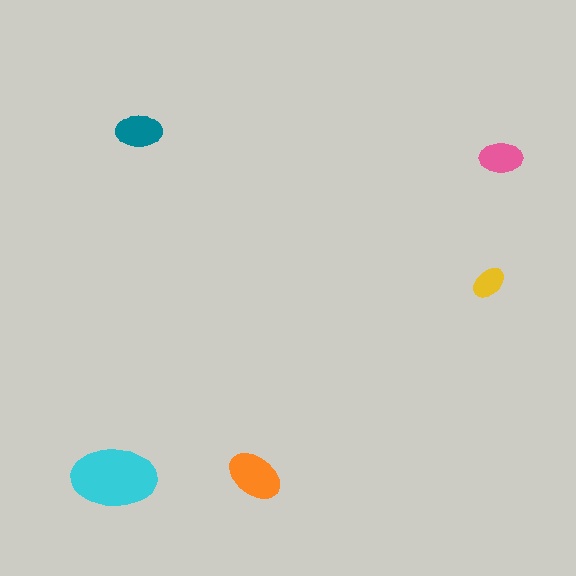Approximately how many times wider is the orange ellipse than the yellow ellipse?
About 1.5 times wider.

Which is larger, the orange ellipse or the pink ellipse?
The orange one.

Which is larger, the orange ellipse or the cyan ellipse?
The cyan one.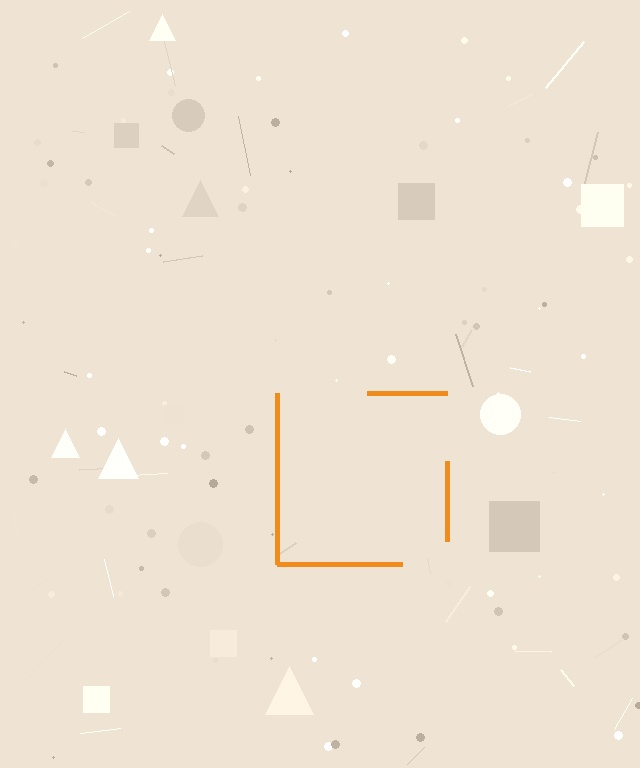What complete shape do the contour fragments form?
The contour fragments form a square.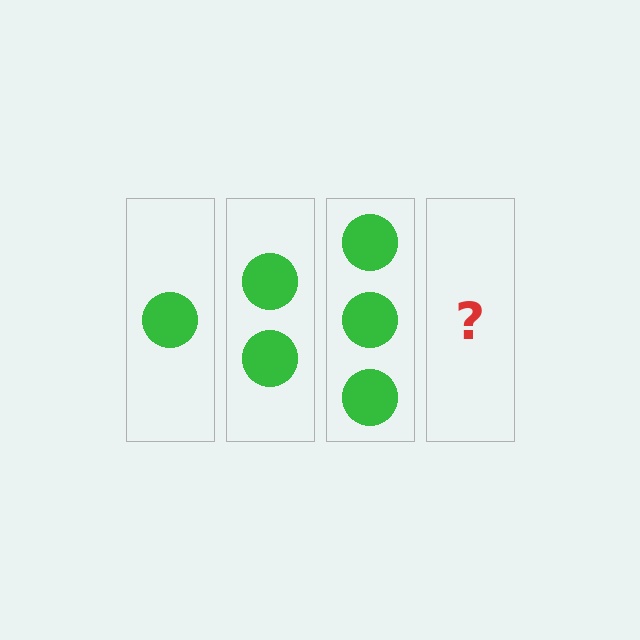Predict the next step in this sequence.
The next step is 4 circles.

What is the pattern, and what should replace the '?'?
The pattern is that each step adds one more circle. The '?' should be 4 circles.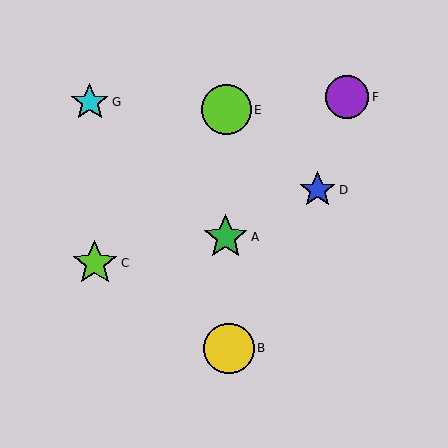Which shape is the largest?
The yellow circle (labeled B) is the largest.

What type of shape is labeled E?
Shape E is a lime circle.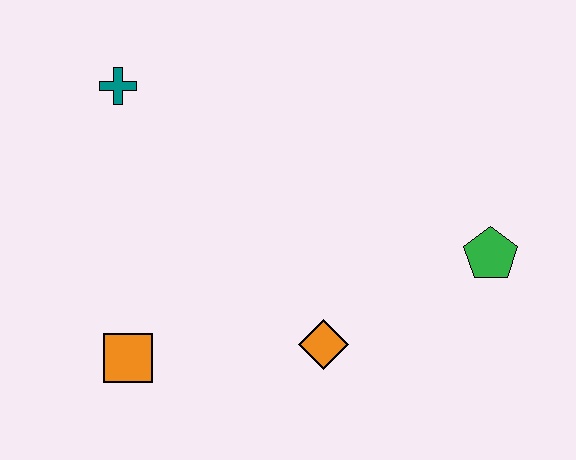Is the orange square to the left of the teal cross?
No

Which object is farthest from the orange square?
The green pentagon is farthest from the orange square.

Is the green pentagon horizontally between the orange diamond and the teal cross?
No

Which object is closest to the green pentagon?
The orange diamond is closest to the green pentagon.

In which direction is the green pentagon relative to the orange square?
The green pentagon is to the right of the orange square.